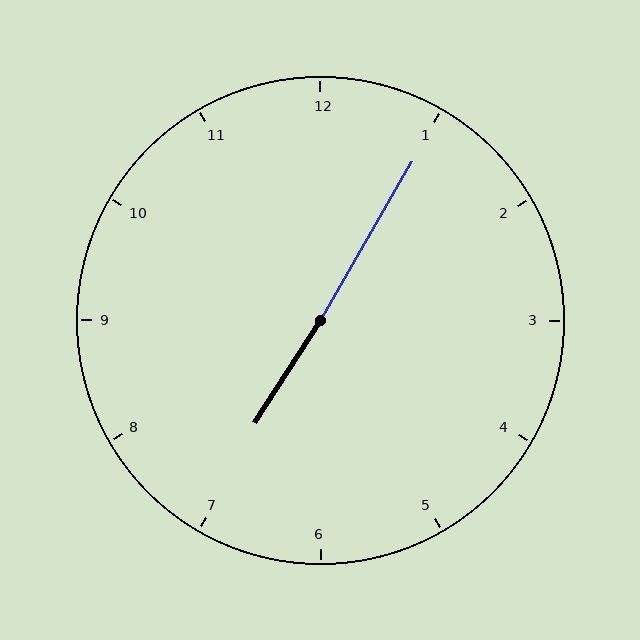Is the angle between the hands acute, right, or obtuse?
It is obtuse.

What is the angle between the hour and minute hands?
Approximately 178 degrees.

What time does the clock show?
7:05.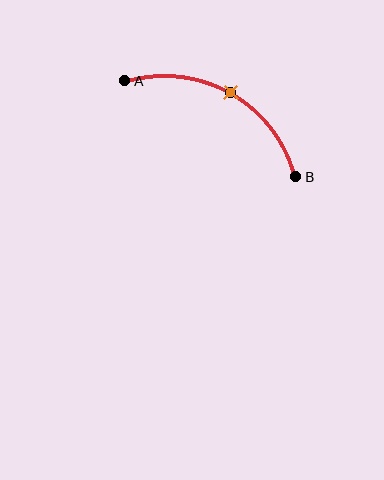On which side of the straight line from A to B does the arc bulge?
The arc bulges above the straight line connecting A and B.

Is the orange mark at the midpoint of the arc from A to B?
Yes. The orange mark lies on the arc at equal arc-length from both A and B — it is the arc midpoint.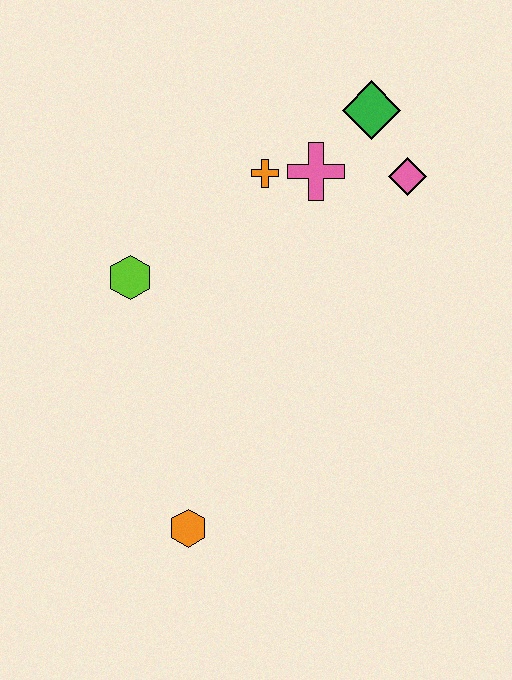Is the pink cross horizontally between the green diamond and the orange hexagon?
Yes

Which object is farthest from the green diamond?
The orange hexagon is farthest from the green diamond.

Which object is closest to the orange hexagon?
The lime hexagon is closest to the orange hexagon.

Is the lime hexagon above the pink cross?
No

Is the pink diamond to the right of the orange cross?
Yes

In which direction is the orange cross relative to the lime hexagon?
The orange cross is to the right of the lime hexagon.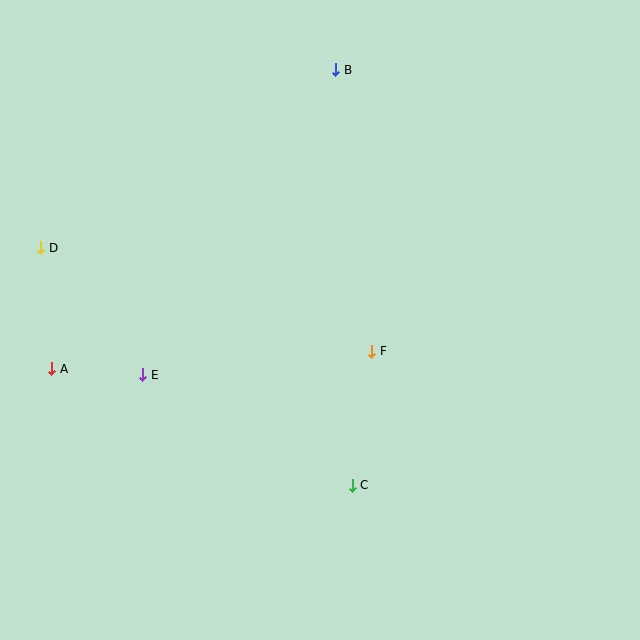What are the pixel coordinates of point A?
Point A is at (52, 369).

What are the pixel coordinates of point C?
Point C is at (352, 485).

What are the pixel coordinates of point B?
Point B is at (336, 70).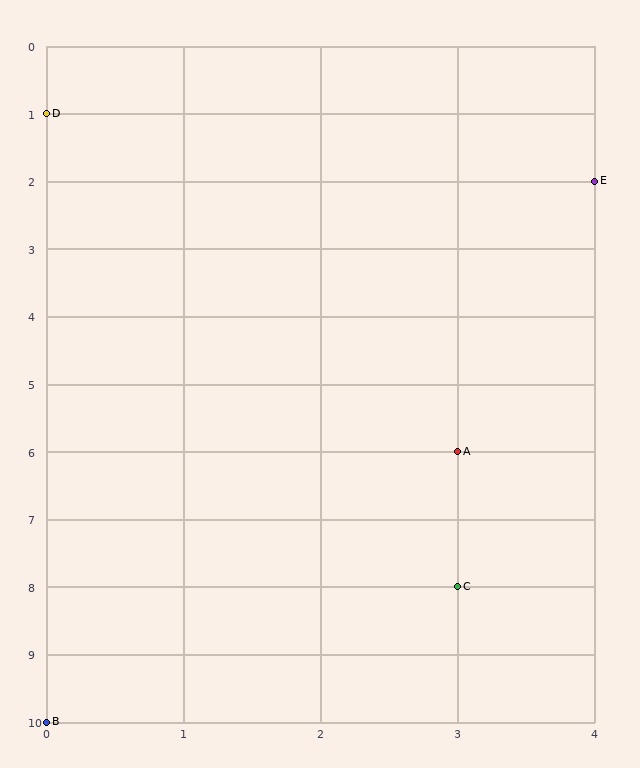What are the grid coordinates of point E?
Point E is at grid coordinates (4, 2).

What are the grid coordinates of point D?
Point D is at grid coordinates (0, 1).